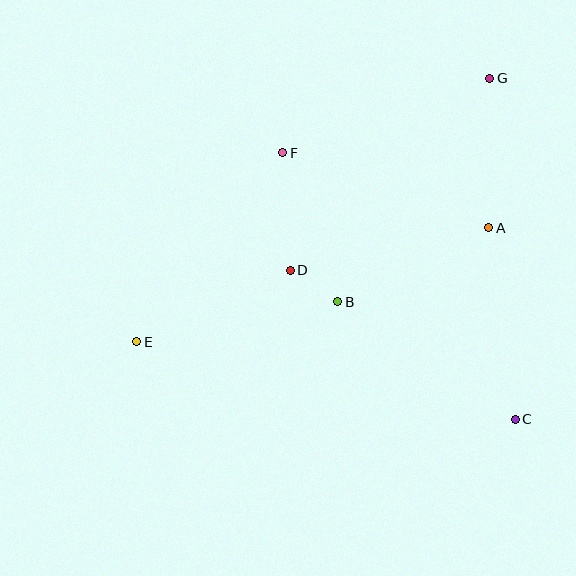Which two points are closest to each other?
Points B and D are closest to each other.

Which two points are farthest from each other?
Points E and G are farthest from each other.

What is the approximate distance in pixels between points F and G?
The distance between F and G is approximately 220 pixels.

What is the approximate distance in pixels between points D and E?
The distance between D and E is approximately 169 pixels.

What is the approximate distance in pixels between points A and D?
The distance between A and D is approximately 203 pixels.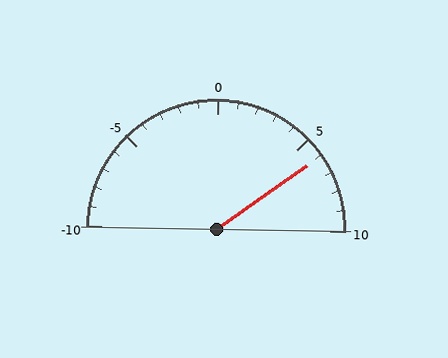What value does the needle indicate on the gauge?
The needle indicates approximately 6.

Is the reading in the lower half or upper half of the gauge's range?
The reading is in the upper half of the range (-10 to 10).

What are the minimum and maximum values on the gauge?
The gauge ranges from -10 to 10.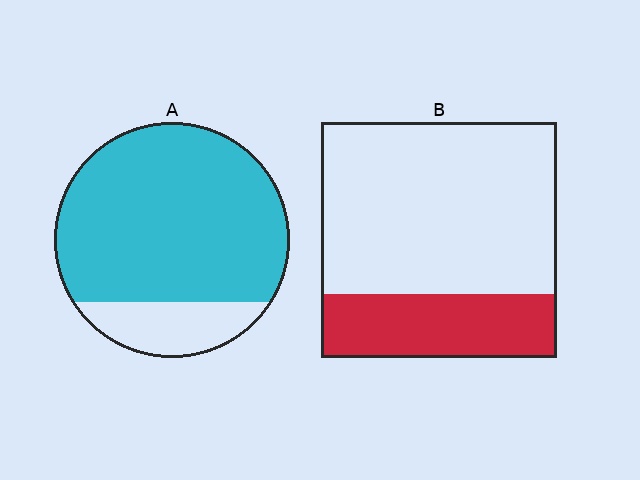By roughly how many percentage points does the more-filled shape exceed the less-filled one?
By roughly 55 percentage points (A over B).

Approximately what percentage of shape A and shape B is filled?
A is approximately 80% and B is approximately 25%.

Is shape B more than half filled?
No.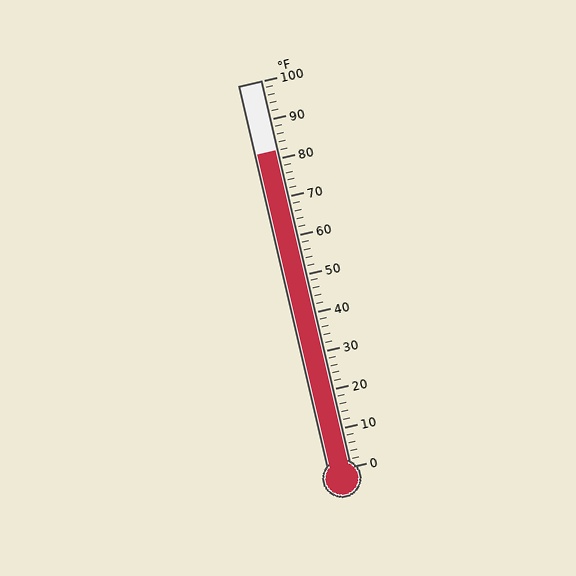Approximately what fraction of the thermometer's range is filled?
The thermometer is filled to approximately 80% of its range.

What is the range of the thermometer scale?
The thermometer scale ranges from 0°F to 100°F.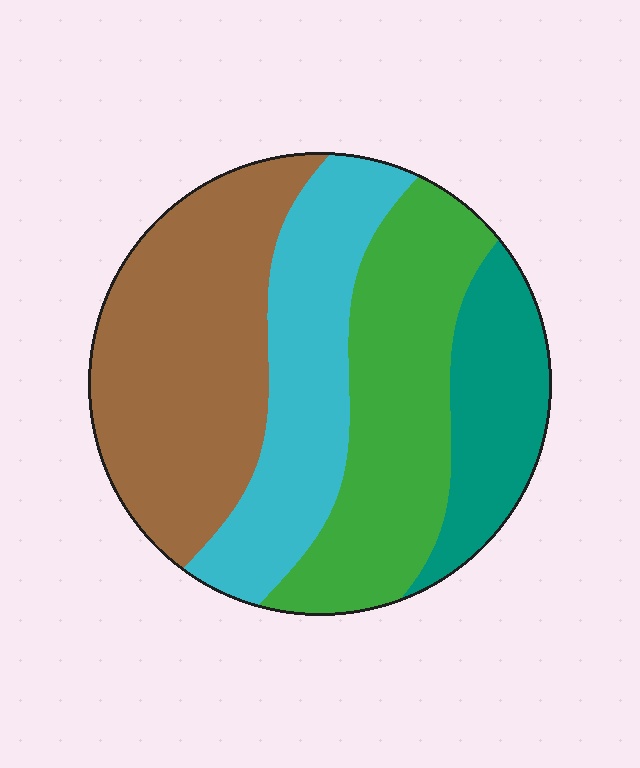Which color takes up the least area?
Teal, at roughly 15%.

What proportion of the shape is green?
Green takes up about one quarter (1/4) of the shape.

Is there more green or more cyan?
Green.